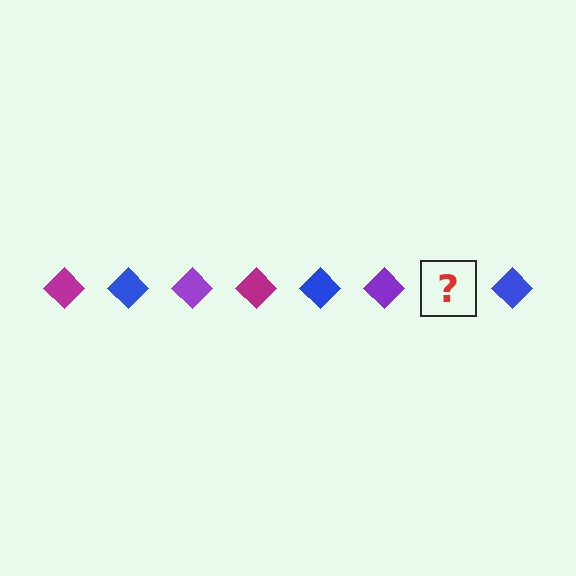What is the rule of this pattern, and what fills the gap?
The rule is that the pattern cycles through magenta, blue, purple diamonds. The gap should be filled with a magenta diamond.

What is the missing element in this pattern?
The missing element is a magenta diamond.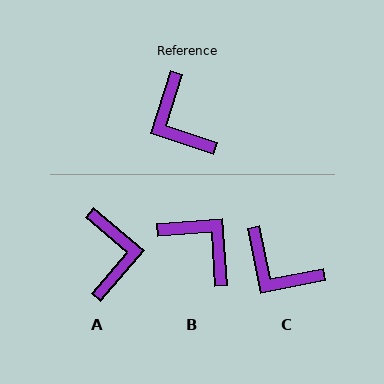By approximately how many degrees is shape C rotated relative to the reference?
Approximately 29 degrees counter-clockwise.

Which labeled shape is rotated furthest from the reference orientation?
B, about 158 degrees away.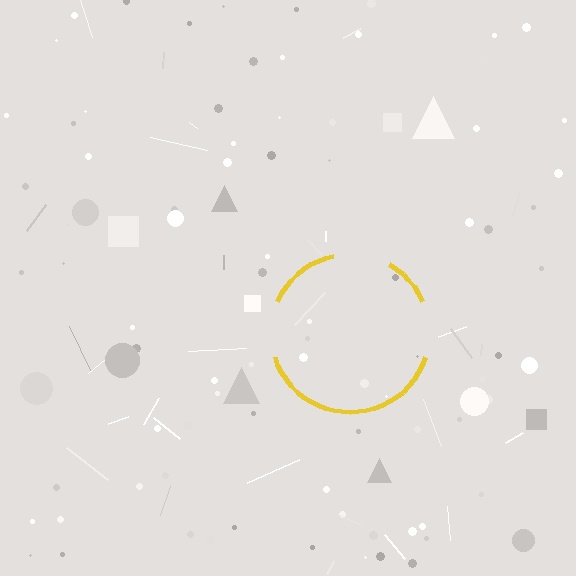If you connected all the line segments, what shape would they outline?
They would outline a circle.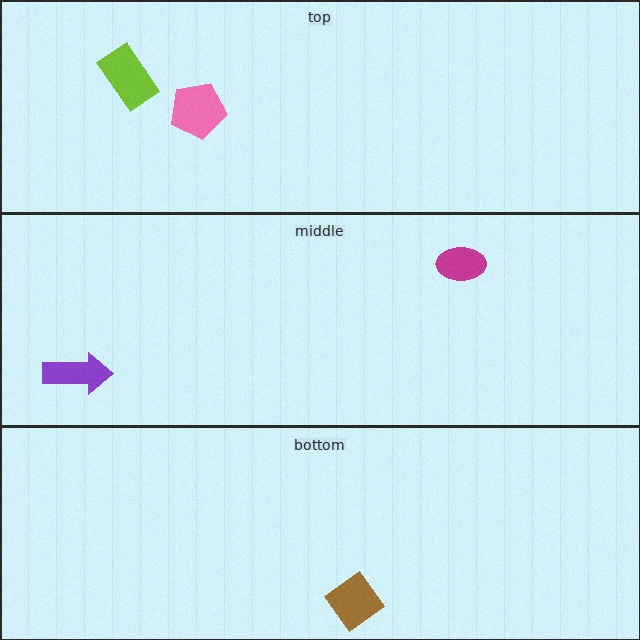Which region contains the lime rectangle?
The top region.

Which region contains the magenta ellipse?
The middle region.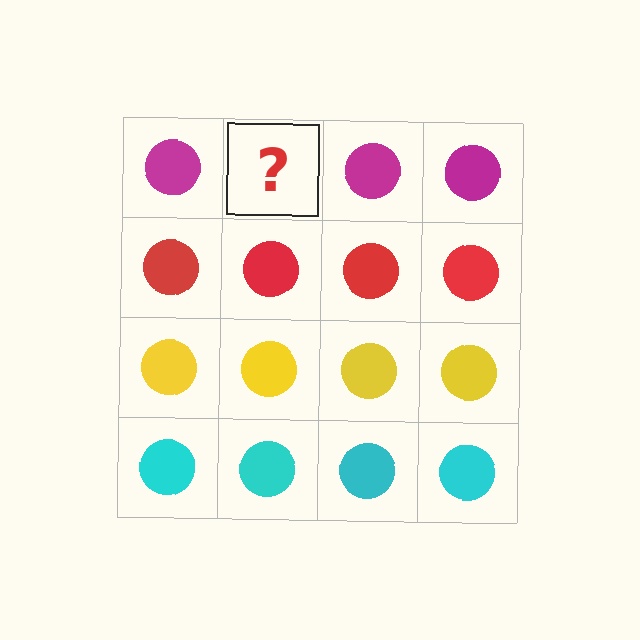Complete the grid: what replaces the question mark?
The question mark should be replaced with a magenta circle.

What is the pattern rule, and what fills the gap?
The rule is that each row has a consistent color. The gap should be filled with a magenta circle.